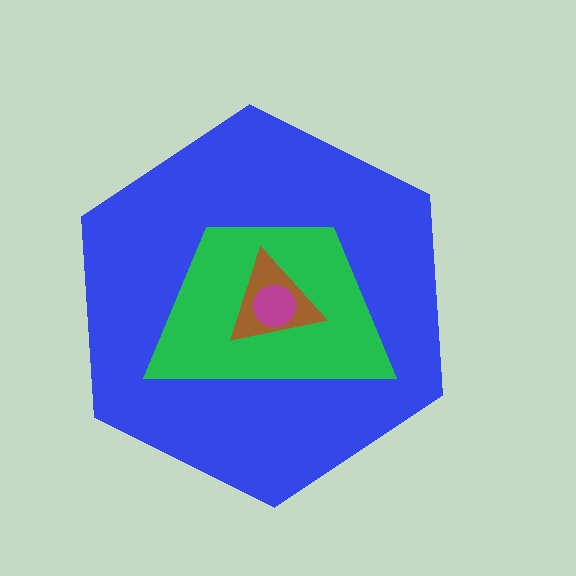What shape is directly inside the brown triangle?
The magenta circle.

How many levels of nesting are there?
4.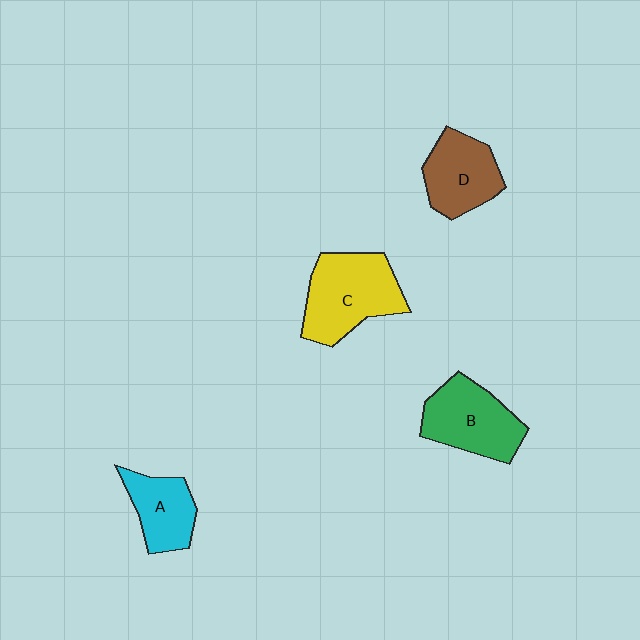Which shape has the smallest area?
Shape A (cyan).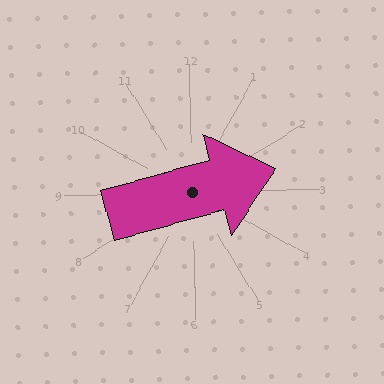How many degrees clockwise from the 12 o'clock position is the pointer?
Approximately 76 degrees.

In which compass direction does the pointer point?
East.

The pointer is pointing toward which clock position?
Roughly 3 o'clock.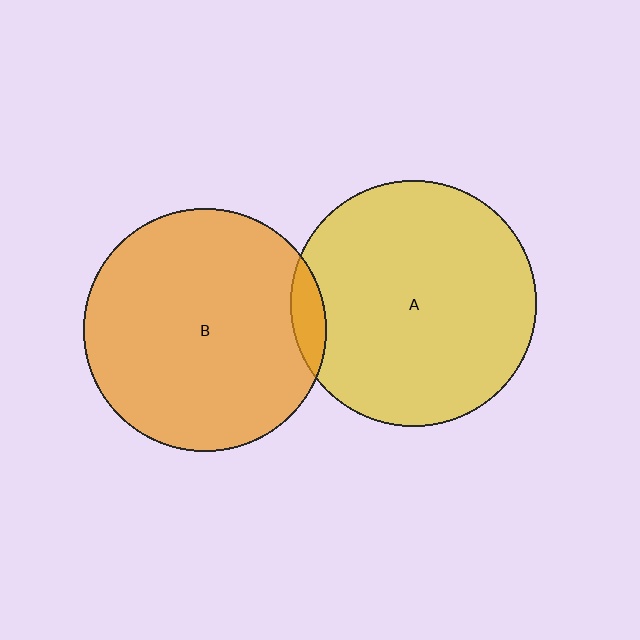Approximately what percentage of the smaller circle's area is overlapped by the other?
Approximately 5%.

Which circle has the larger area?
Circle A (yellow).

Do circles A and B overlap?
Yes.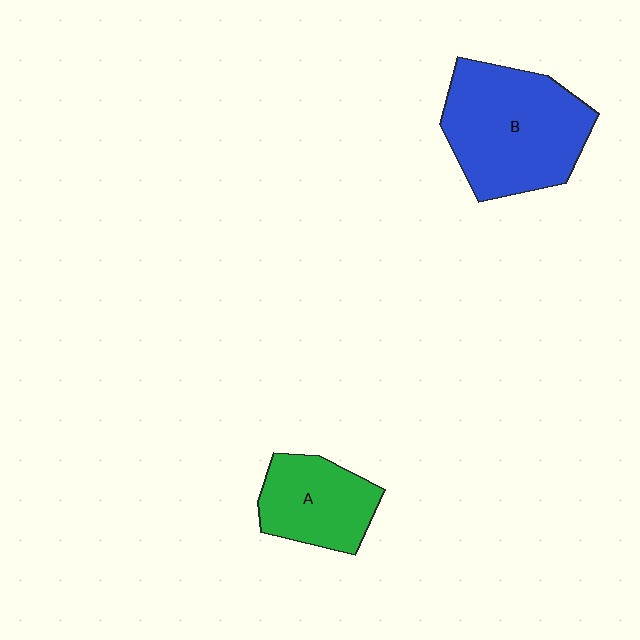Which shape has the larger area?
Shape B (blue).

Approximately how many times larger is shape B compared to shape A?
Approximately 1.7 times.